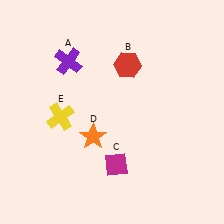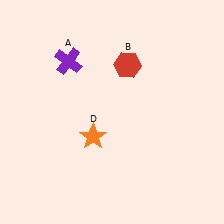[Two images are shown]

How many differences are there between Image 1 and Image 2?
There are 2 differences between the two images.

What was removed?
The yellow cross (E), the magenta diamond (C) were removed in Image 2.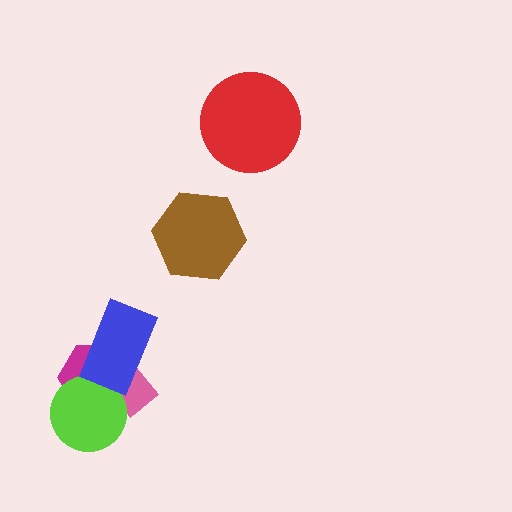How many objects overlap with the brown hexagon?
0 objects overlap with the brown hexagon.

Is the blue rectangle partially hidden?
No, no other shape covers it.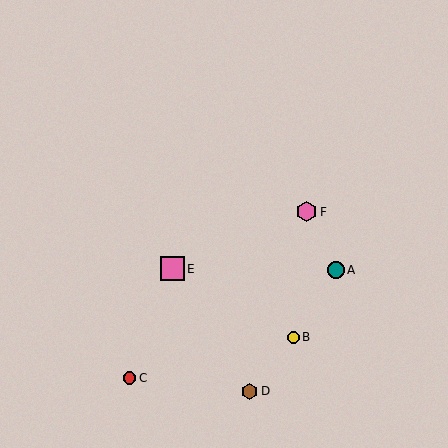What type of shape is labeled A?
Shape A is a teal circle.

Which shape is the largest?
The pink square (labeled E) is the largest.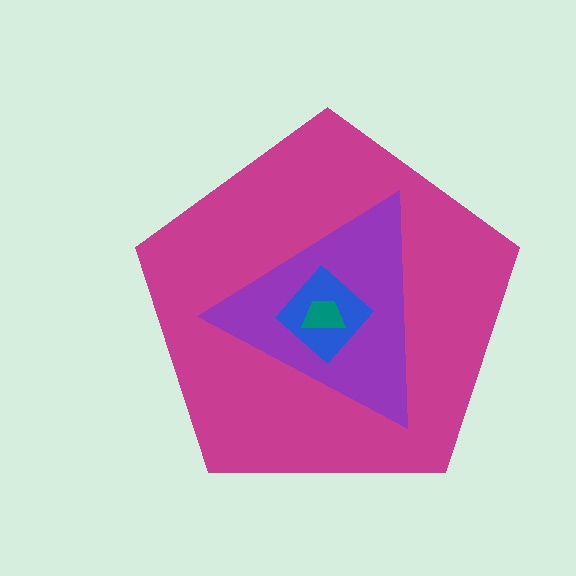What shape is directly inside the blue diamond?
The teal trapezoid.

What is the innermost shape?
The teal trapezoid.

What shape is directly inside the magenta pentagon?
The purple triangle.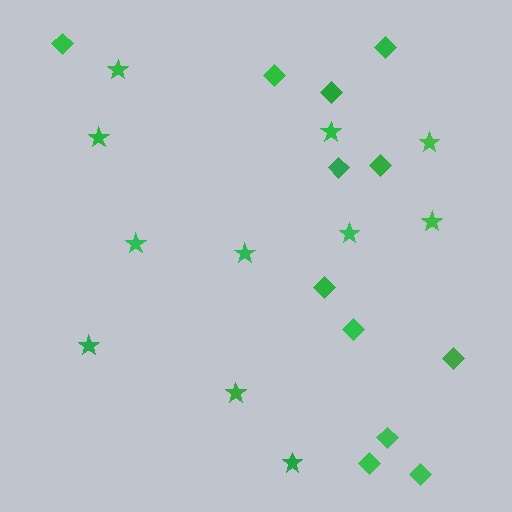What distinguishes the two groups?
There are 2 groups: one group of diamonds (12) and one group of stars (11).